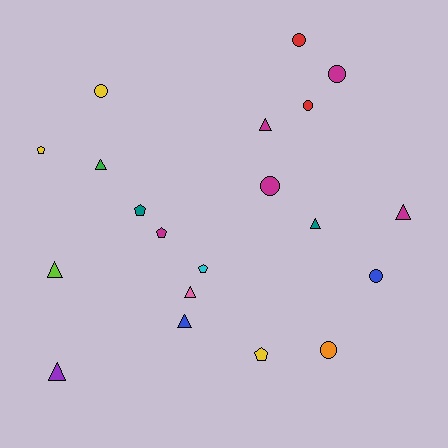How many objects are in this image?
There are 20 objects.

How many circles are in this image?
There are 7 circles.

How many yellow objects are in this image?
There are 3 yellow objects.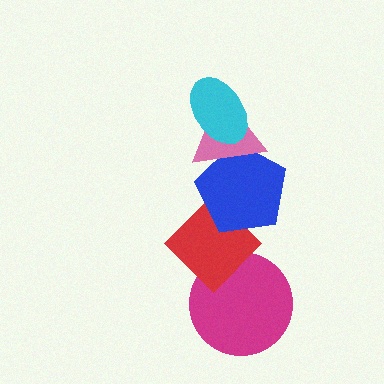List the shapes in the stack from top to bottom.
From top to bottom: the cyan ellipse, the pink triangle, the blue pentagon, the red diamond, the magenta circle.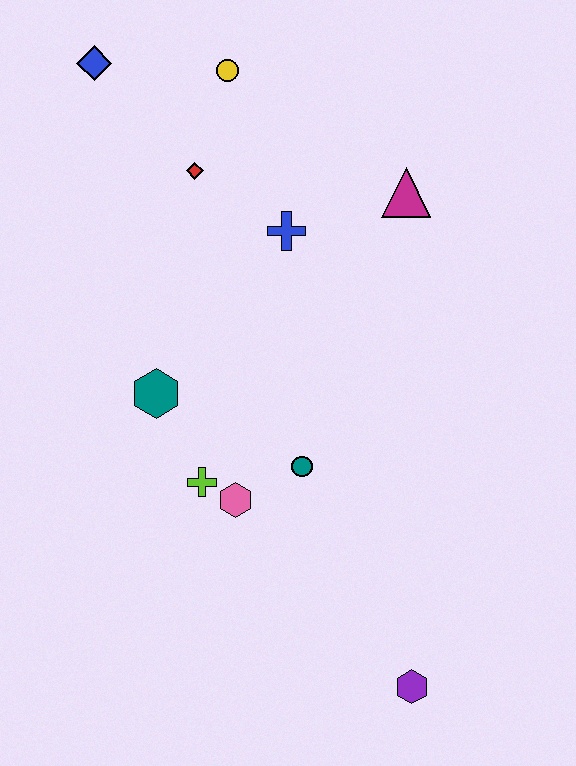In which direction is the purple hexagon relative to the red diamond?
The purple hexagon is below the red diamond.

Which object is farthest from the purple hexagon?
The blue diamond is farthest from the purple hexagon.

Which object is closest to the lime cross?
The pink hexagon is closest to the lime cross.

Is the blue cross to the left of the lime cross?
No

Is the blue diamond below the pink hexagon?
No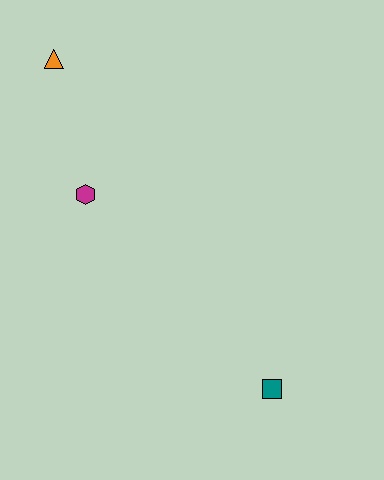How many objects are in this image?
There are 3 objects.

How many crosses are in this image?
There are no crosses.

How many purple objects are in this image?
There are no purple objects.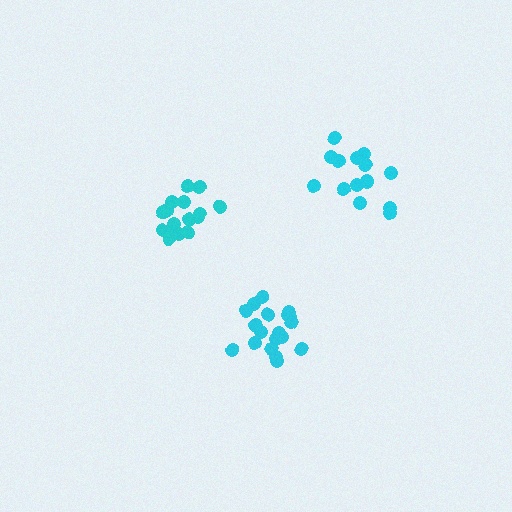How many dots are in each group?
Group 1: 15 dots, Group 2: 16 dots, Group 3: 20 dots (51 total).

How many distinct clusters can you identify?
There are 3 distinct clusters.